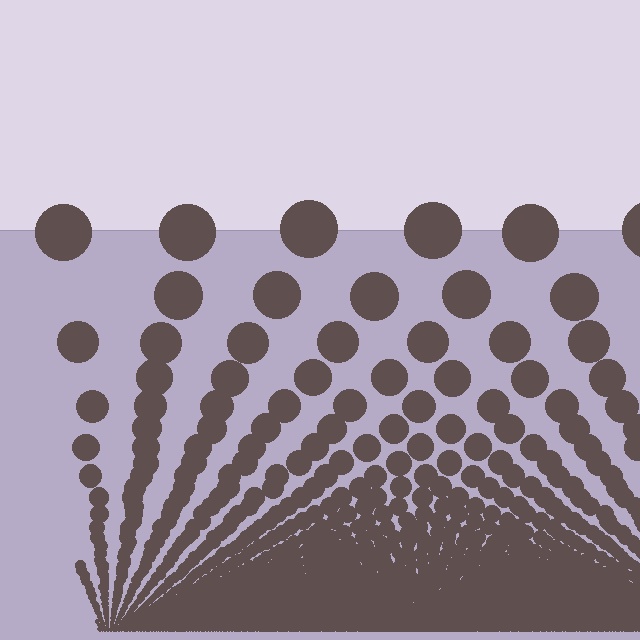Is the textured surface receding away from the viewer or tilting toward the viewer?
The surface appears to tilt toward the viewer. Texture elements get larger and sparser toward the top.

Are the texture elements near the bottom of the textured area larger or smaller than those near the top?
Smaller. The gradient is inverted — elements near the bottom are smaller and denser.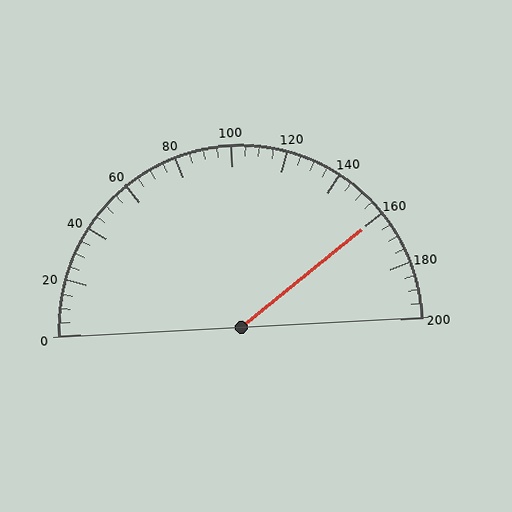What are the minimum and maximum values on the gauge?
The gauge ranges from 0 to 200.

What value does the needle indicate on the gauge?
The needle indicates approximately 160.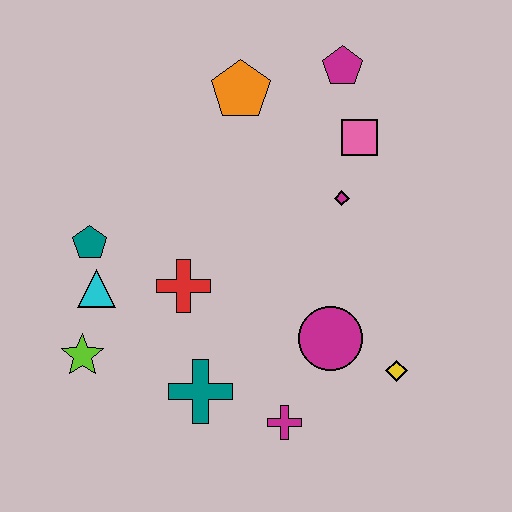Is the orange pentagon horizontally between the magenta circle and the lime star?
Yes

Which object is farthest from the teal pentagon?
The yellow diamond is farthest from the teal pentagon.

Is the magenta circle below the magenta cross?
No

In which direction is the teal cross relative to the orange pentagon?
The teal cross is below the orange pentagon.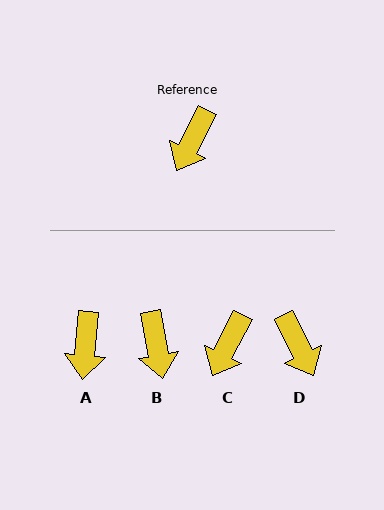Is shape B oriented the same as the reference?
No, it is off by about 37 degrees.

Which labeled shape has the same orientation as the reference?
C.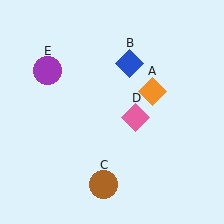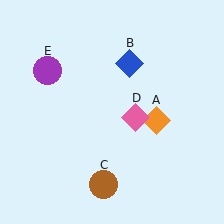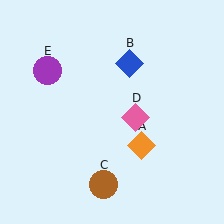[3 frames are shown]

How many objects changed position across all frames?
1 object changed position: orange diamond (object A).